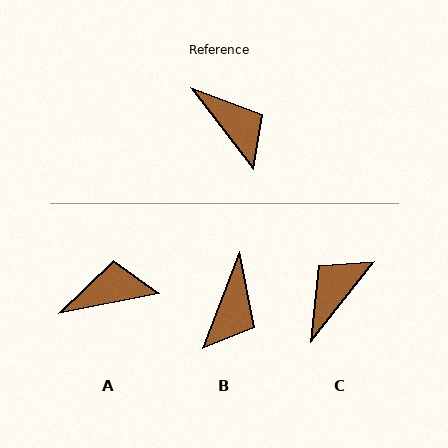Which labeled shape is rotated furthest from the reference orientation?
C, about 104 degrees away.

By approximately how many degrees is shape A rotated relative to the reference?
Approximately 64 degrees counter-clockwise.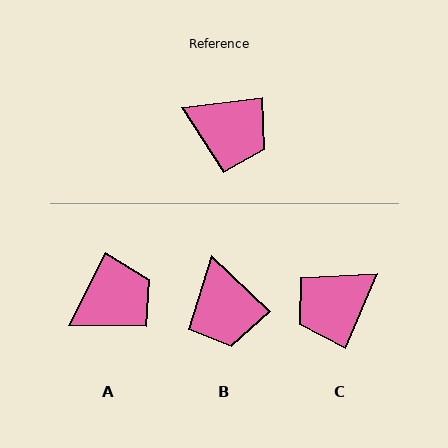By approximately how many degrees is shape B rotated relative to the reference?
Approximately 51 degrees clockwise.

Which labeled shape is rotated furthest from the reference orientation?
C, about 120 degrees away.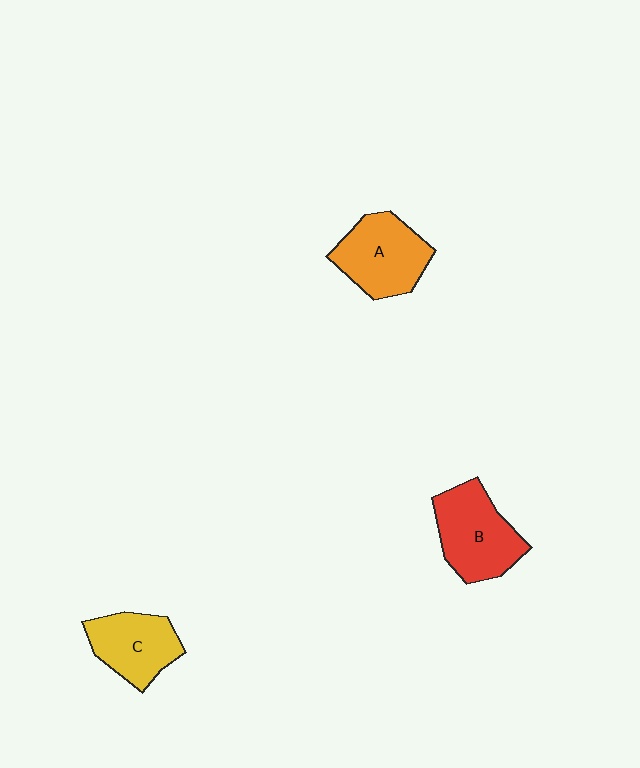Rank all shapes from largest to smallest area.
From largest to smallest: B (red), A (orange), C (yellow).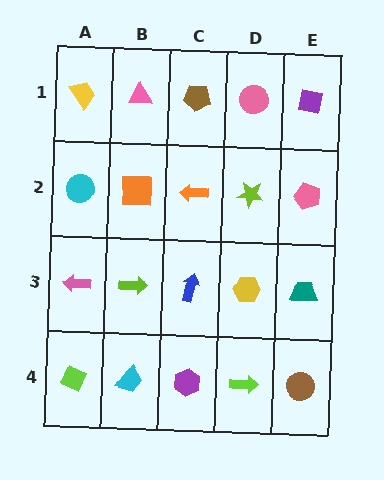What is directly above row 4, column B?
A lime arrow.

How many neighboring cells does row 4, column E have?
2.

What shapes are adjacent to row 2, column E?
A purple square (row 1, column E), a teal trapezoid (row 3, column E), a lime star (row 2, column D).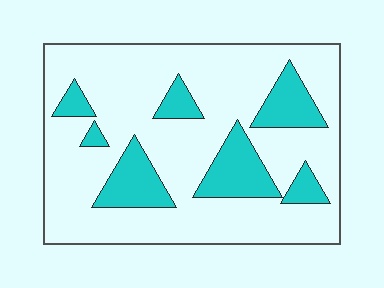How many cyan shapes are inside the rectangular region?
7.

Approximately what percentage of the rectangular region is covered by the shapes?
Approximately 20%.